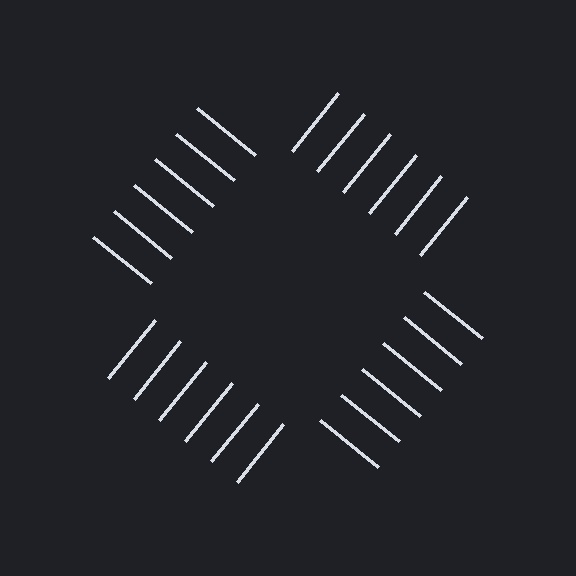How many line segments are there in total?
24 — 6 along each of the 4 edges.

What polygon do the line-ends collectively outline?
An illusory square — the line segments terminate on its edges but no continuous stroke is drawn.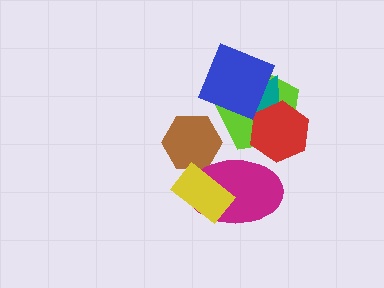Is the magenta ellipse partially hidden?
Yes, it is partially covered by another shape.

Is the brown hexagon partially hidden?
Yes, it is partially covered by another shape.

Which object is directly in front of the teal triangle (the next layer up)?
The red hexagon is directly in front of the teal triangle.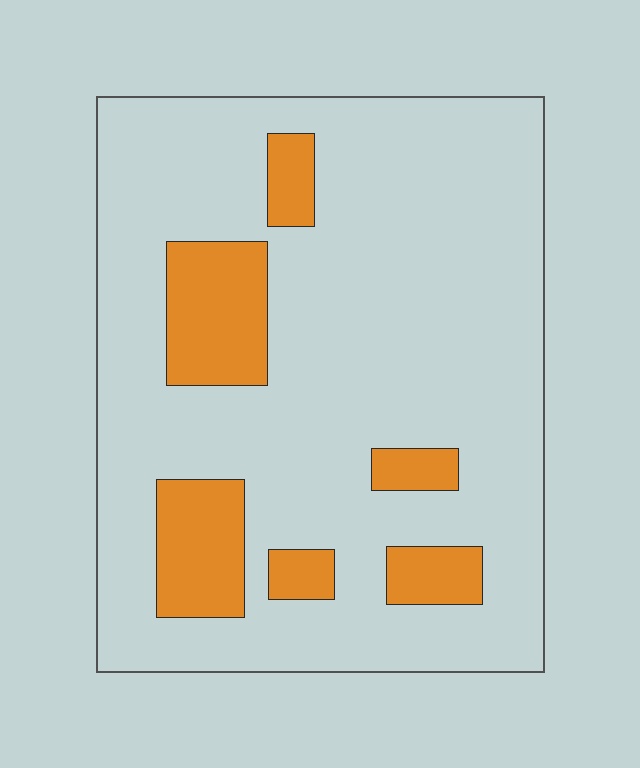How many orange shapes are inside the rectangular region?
6.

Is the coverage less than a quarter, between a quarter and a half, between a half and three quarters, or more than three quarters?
Less than a quarter.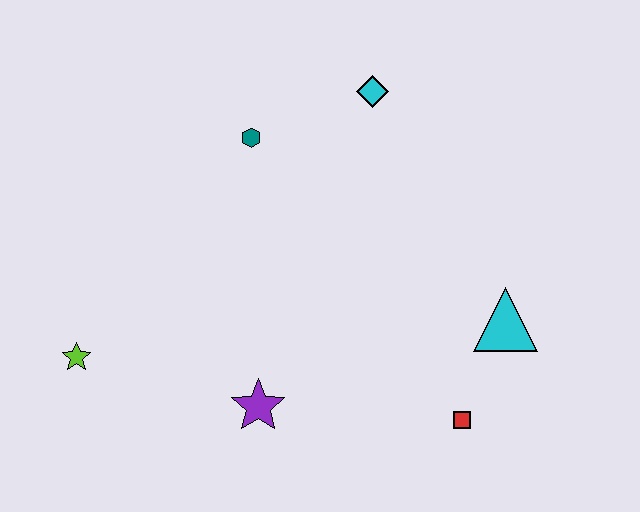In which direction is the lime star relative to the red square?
The lime star is to the left of the red square.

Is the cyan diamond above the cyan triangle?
Yes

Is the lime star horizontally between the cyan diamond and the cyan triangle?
No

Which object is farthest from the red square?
The lime star is farthest from the red square.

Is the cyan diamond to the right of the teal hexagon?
Yes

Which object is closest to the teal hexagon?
The cyan diamond is closest to the teal hexagon.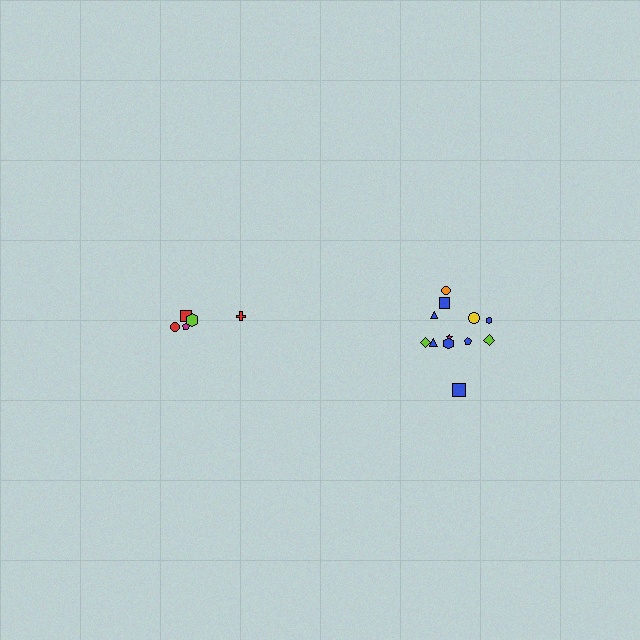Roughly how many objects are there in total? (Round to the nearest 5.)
Roughly 15 objects in total.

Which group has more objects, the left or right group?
The right group.